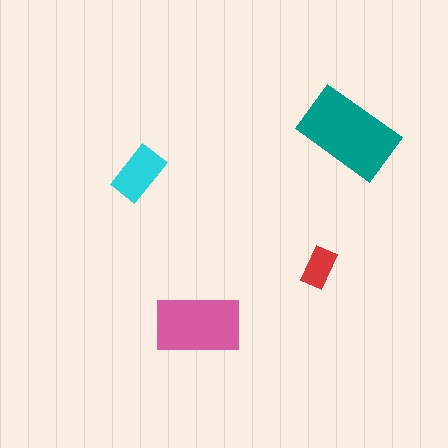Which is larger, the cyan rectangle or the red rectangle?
The cyan one.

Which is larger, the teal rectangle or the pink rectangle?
The teal one.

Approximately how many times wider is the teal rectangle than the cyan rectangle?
About 2 times wider.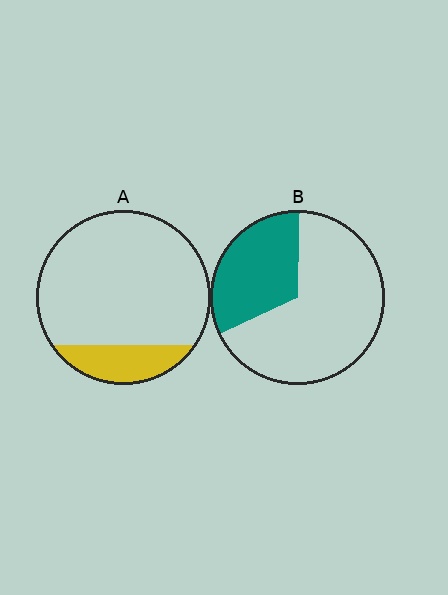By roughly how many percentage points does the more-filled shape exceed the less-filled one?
By roughly 15 percentage points (B over A).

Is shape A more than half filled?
No.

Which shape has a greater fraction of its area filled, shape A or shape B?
Shape B.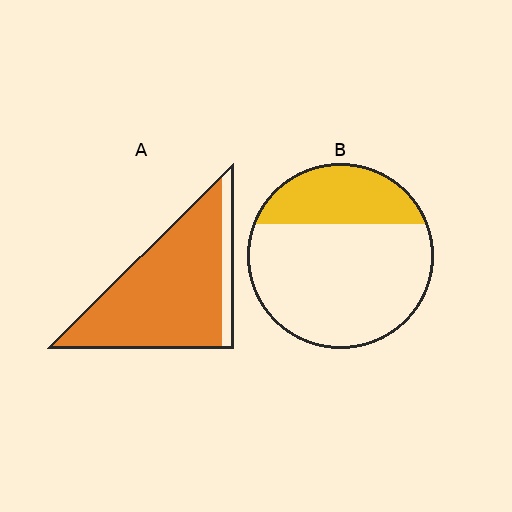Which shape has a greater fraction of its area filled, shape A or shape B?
Shape A.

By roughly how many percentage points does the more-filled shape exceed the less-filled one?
By roughly 60 percentage points (A over B).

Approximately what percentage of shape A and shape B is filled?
A is approximately 90% and B is approximately 30%.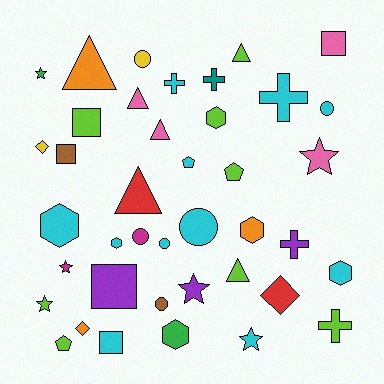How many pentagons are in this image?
There are 3 pentagons.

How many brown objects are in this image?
There are 2 brown objects.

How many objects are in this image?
There are 40 objects.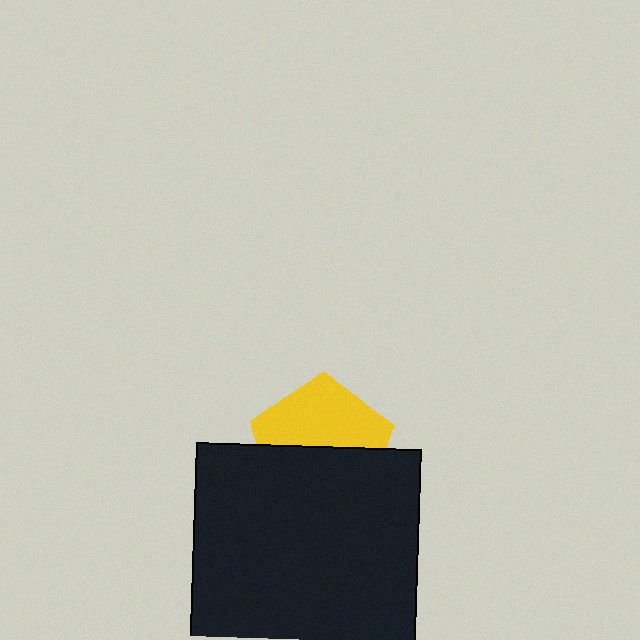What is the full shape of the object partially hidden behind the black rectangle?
The partially hidden object is a yellow pentagon.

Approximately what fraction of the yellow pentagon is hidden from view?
Roughly 50% of the yellow pentagon is hidden behind the black rectangle.